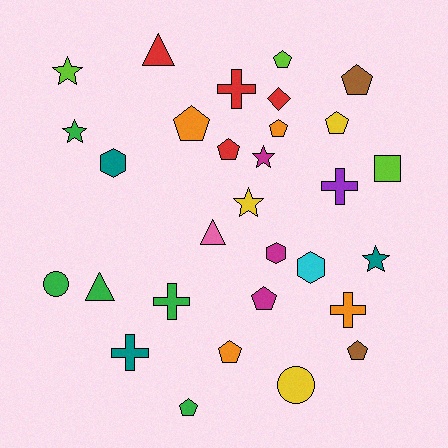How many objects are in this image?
There are 30 objects.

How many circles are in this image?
There are 2 circles.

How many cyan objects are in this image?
There is 1 cyan object.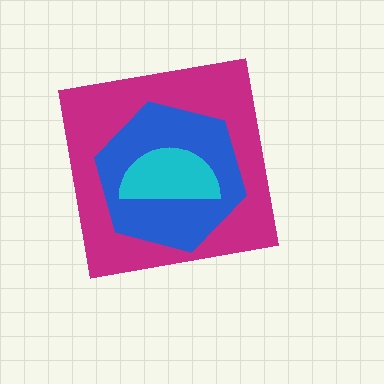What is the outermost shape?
The magenta square.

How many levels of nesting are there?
3.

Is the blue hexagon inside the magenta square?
Yes.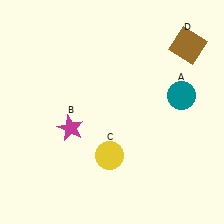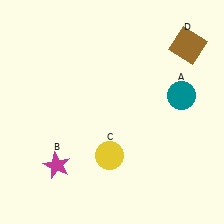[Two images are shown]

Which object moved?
The magenta star (B) moved down.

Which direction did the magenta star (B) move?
The magenta star (B) moved down.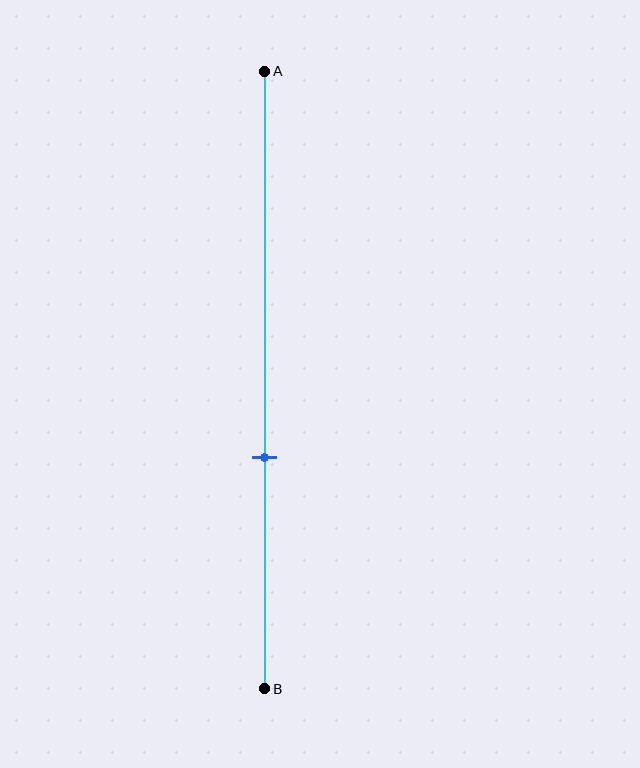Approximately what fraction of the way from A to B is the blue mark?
The blue mark is approximately 60% of the way from A to B.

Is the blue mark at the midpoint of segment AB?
No, the mark is at about 60% from A, not at the 50% midpoint.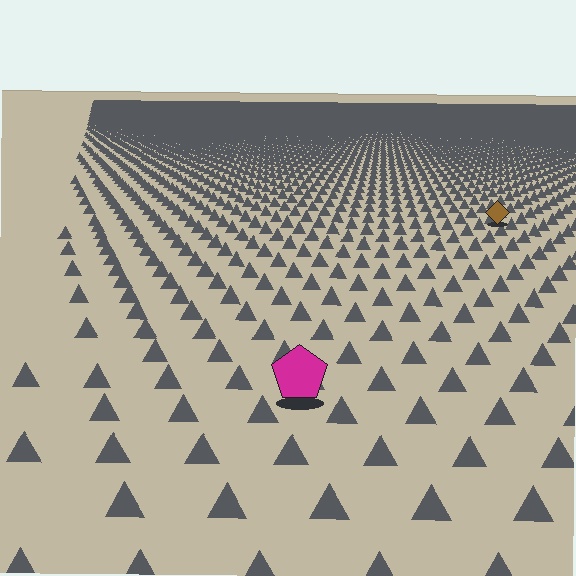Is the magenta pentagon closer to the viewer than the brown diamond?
Yes. The magenta pentagon is closer — you can tell from the texture gradient: the ground texture is coarser near it.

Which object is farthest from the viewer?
The brown diamond is farthest from the viewer. It appears smaller and the ground texture around it is denser.